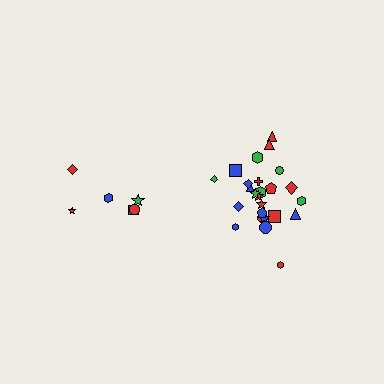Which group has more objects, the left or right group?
The right group.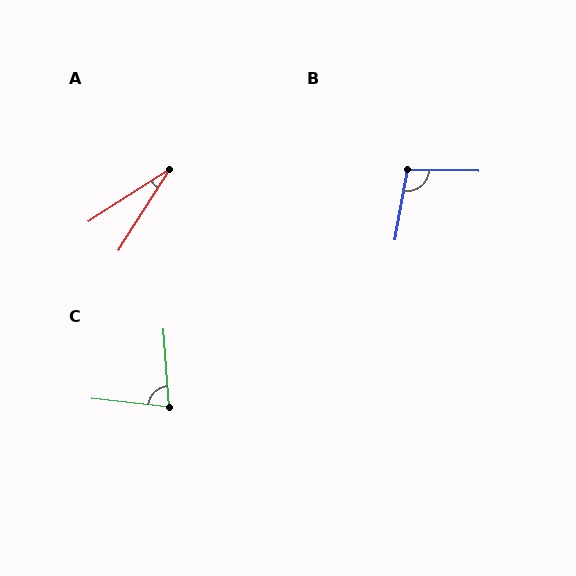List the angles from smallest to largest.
A (25°), C (80°), B (99°).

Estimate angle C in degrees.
Approximately 80 degrees.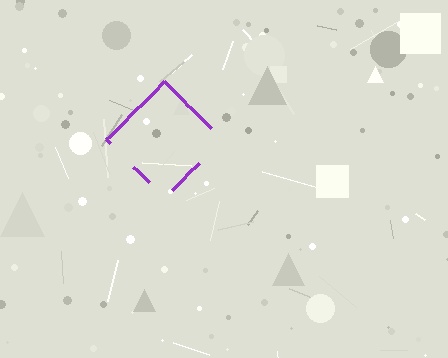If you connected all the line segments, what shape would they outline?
They would outline a diamond.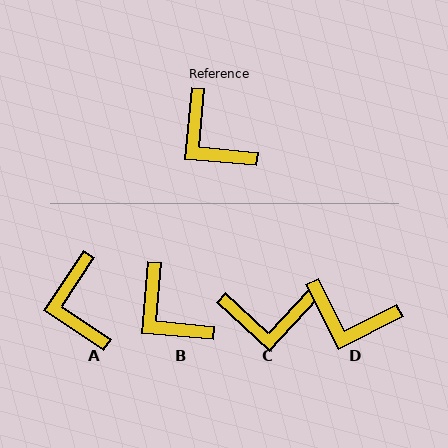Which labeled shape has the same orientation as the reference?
B.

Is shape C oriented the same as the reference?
No, it is off by about 52 degrees.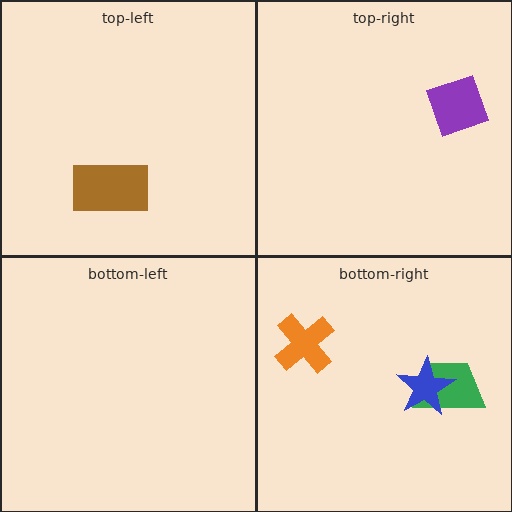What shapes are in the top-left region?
The brown rectangle.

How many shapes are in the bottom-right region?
3.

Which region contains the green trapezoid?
The bottom-right region.